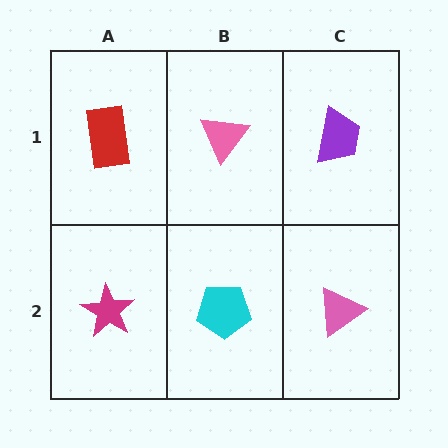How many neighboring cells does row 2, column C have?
2.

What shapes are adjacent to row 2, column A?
A red rectangle (row 1, column A), a cyan pentagon (row 2, column B).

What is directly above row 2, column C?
A purple trapezoid.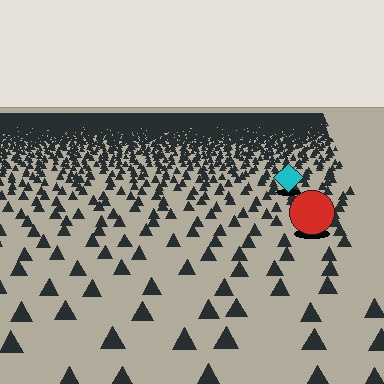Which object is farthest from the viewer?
The cyan diamond is farthest from the viewer. It appears smaller and the ground texture around it is denser.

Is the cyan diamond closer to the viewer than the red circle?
No. The red circle is closer — you can tell from the texture gradient: the ground texture is coarser near it.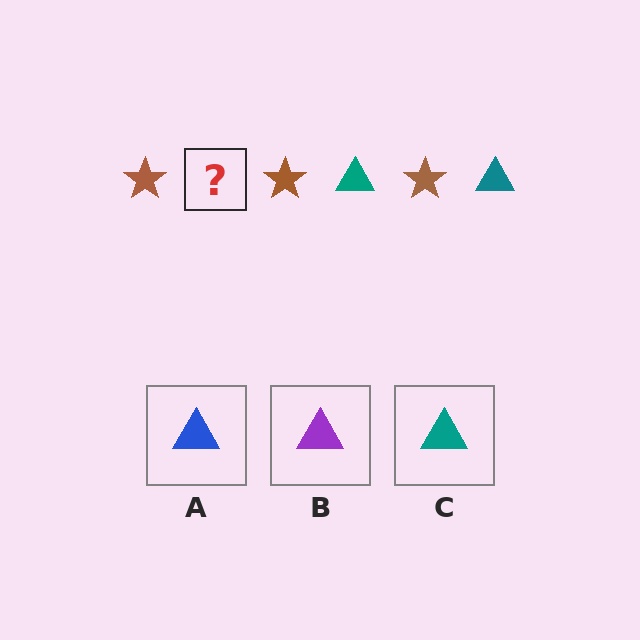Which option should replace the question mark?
Option C.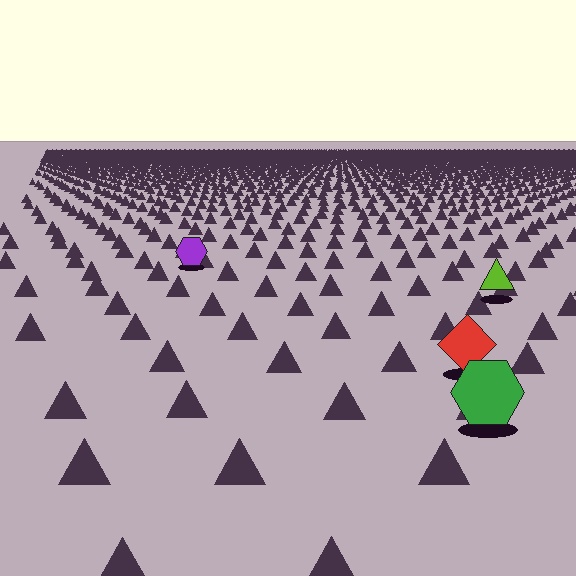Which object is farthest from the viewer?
The purple hexagon is farthest from the viewer. It appears smaller and the ground texture around it is denser.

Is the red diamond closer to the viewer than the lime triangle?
Yes. The red diamond is closer — you can tell from the texture gradient: the ground texture is coarser near it.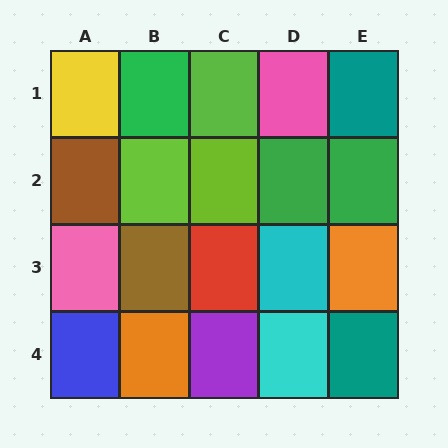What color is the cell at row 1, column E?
Teal.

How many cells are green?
3 cells are green.